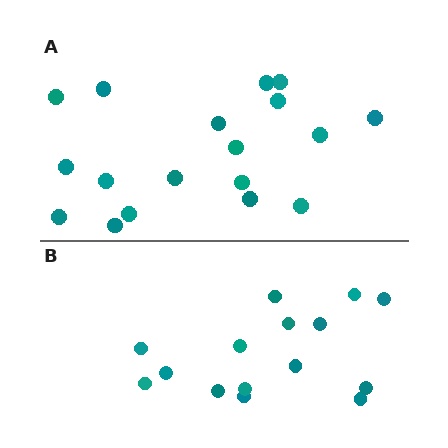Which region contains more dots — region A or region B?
Region A (the top region) has more dots.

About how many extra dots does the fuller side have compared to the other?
Region A has just a few more — roughly 2 or 3 more dots than region B.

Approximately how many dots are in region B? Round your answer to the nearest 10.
About 20 dots. (The exact count is 15, which rounds to 20.)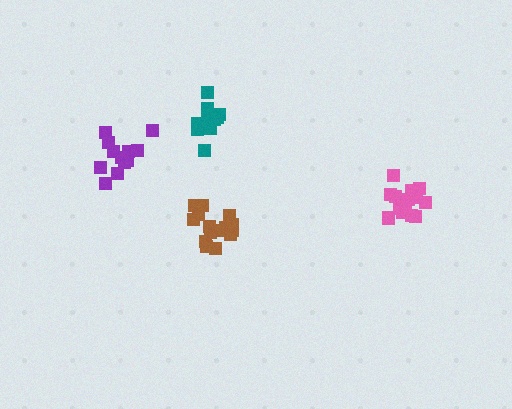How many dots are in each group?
Group 1: 15 dots, Group 2: 16 dots, Group 3: 12 dots, Group 4: 12 dots (55 total).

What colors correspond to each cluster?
The clusters are colored: brown, pink, teal, purple.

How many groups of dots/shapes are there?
There are 4 groups.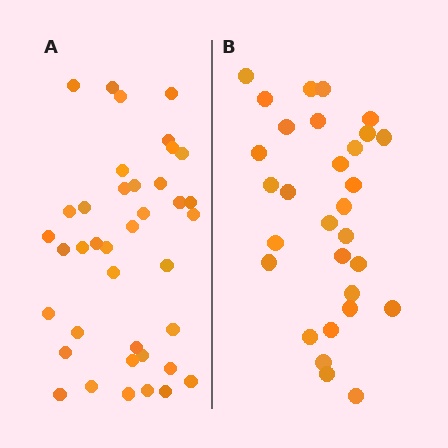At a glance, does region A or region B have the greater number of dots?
Region A (the left region) has more dots.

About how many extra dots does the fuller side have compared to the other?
Region A has roughly 8 or so more dots than region B.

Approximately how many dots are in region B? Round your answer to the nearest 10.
About 30 dots.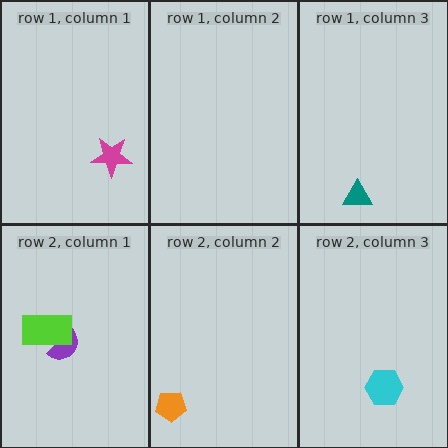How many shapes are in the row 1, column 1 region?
1.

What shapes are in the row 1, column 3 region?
The teal triangle.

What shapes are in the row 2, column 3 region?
The cyan hexagon.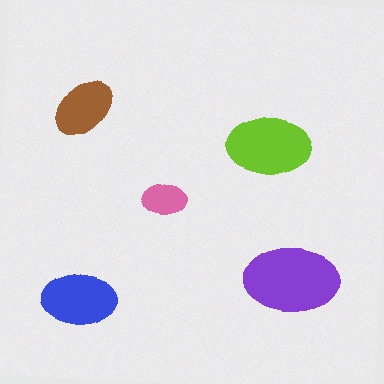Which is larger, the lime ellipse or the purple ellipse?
The purple one.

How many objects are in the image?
There are 5 objects in the image.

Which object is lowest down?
The blue ellipse is bottommost.